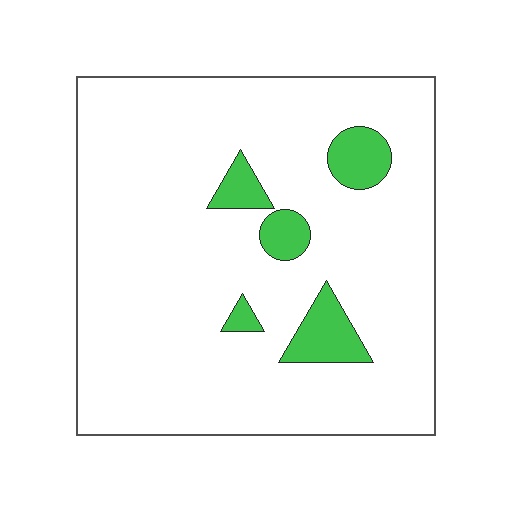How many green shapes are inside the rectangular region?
5.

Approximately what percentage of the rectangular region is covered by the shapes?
Approximately 10%.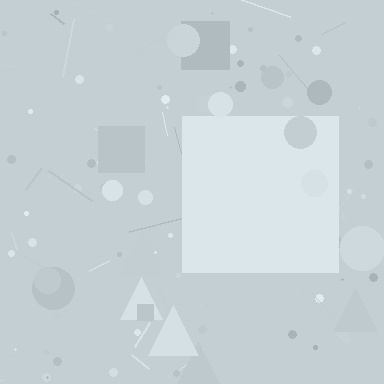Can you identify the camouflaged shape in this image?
The camouflaged shape is a square.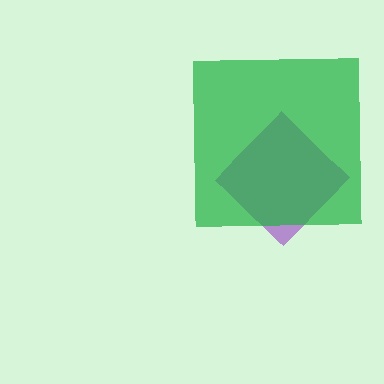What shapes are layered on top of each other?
The layered shapes are: a purple diamond, a green square.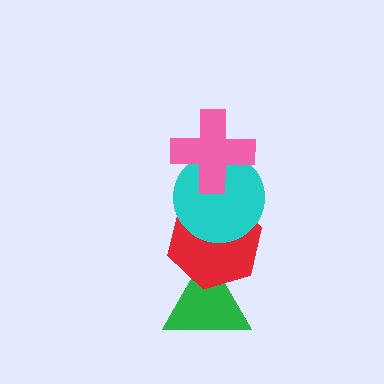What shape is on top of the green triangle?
The red hexagon is on top of the green triangle.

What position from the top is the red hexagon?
The red hexagon is 3rd from the top.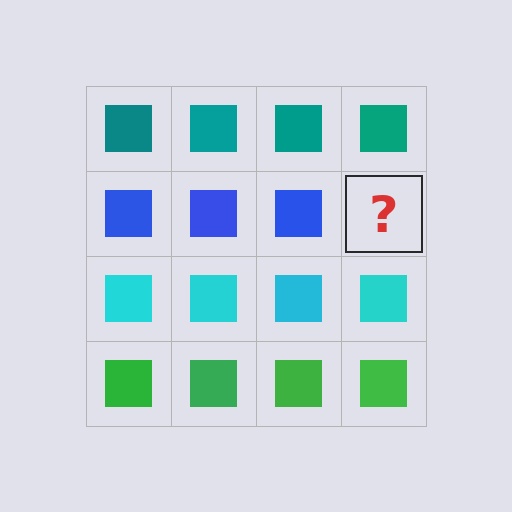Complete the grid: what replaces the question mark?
The question mark should be replaced with a blue square.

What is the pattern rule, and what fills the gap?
The rule is that each row has a consistent color. The gap should be filled with a blue square.